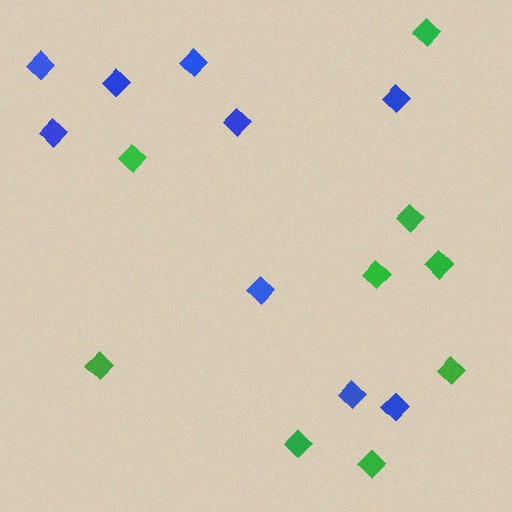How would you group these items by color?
There are 2 groups: one group of blue diamonds (9) and one group of green diamonds (9).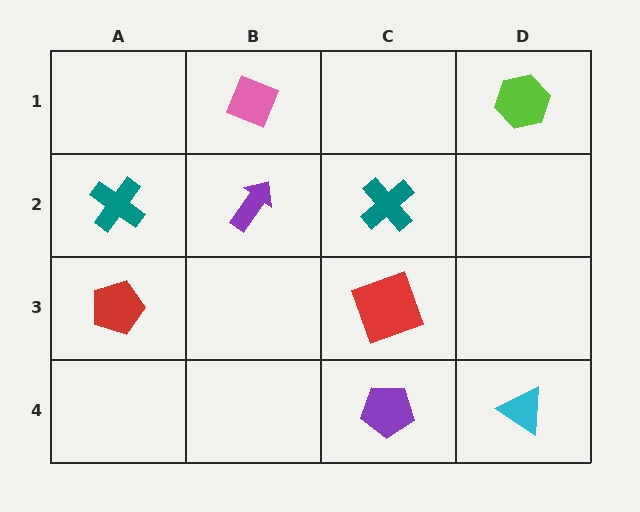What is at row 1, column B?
A pink diamond.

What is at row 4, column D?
A cyan triangle.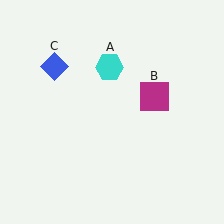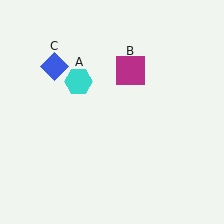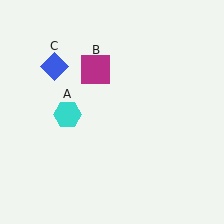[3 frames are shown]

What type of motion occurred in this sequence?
The cyan hexagon (object A), magenta square (object B) rotated counterclockwise around the center of the scene.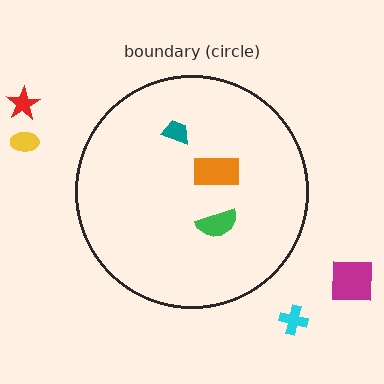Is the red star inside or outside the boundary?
Outside.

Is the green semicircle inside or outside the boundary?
Inside.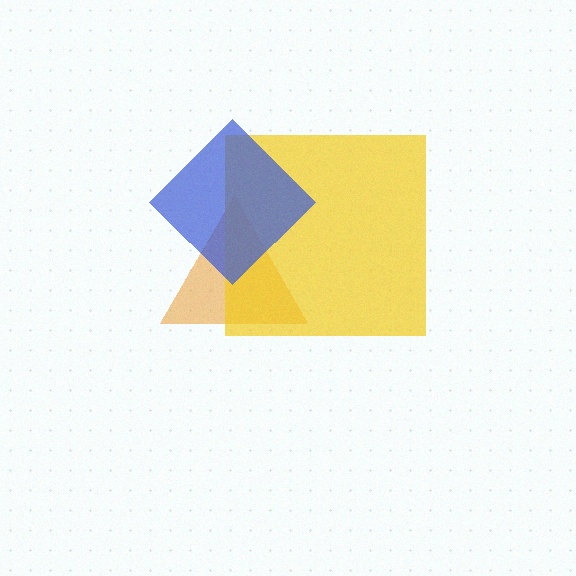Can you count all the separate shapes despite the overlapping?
Yes, there are 3 separate shapes.